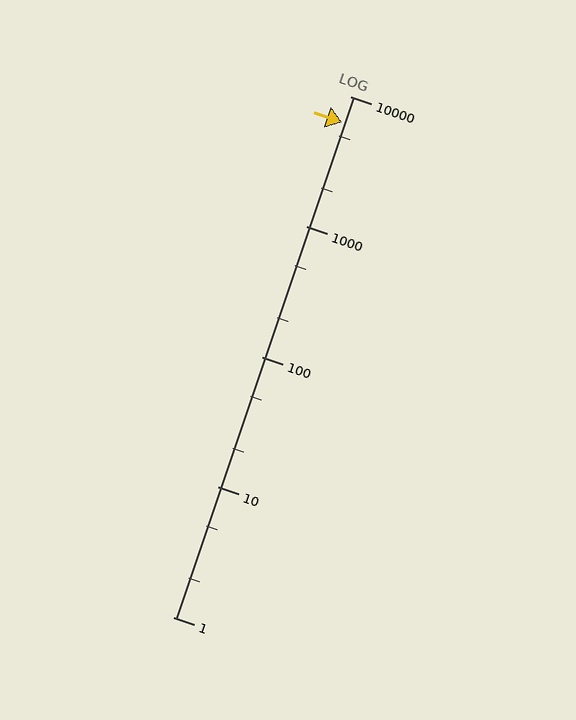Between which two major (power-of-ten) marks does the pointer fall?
The pointer is between 1000 and 10000.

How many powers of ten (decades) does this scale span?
The scale spans 4 decades, from 1 to 10000.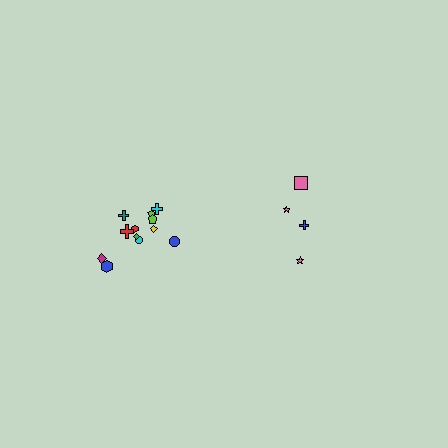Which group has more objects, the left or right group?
The left group.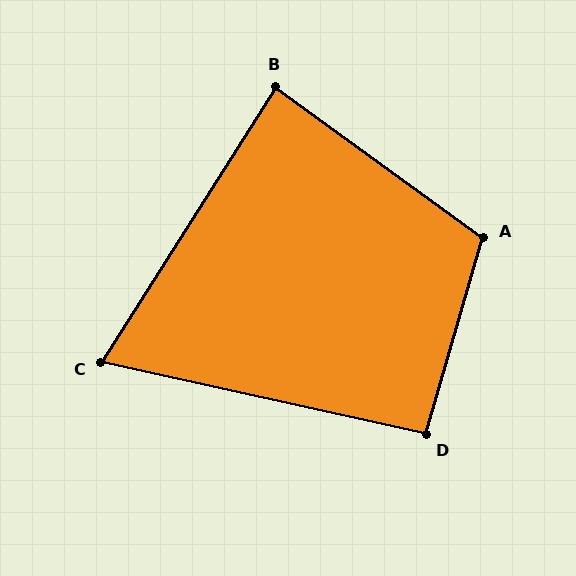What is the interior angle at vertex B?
Approximately 86 degrees (approximately right).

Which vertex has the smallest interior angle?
C, at approximately 70 degrees.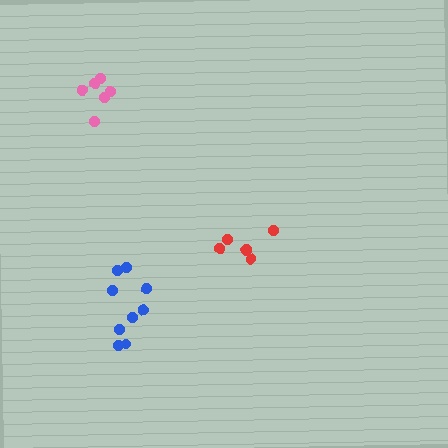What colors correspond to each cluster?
The clusters are colored: blue, red, pink.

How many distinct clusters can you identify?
There are 3 distinct clusters.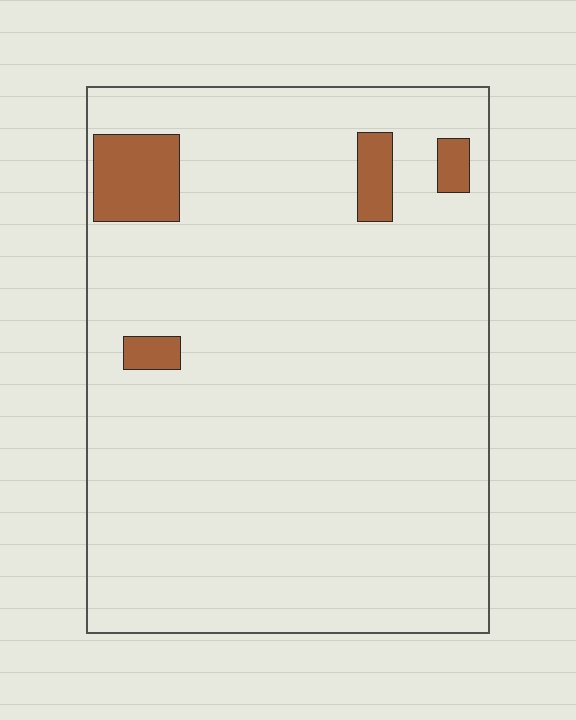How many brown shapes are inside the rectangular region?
4.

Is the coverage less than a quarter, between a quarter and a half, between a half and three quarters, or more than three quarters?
Less than a quarter.